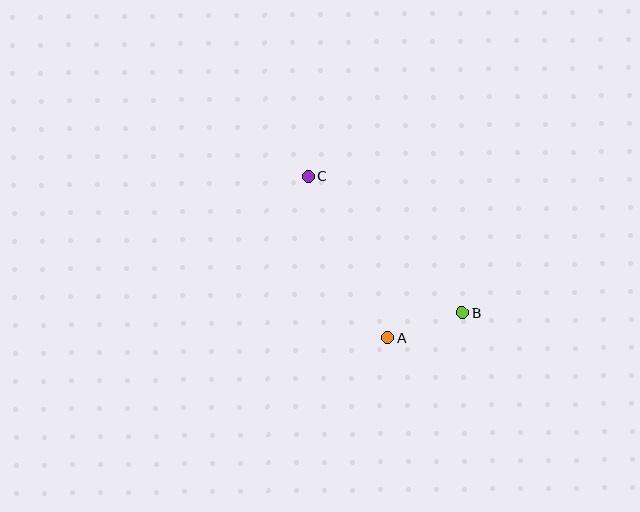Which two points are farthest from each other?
Points B and C are farthest from each other.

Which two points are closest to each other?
Points A and B are closest to each other.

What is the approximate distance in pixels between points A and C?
The distance between A and C is approximately 180 pixels.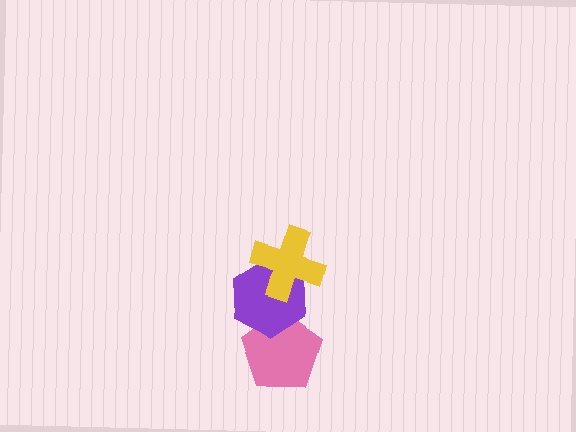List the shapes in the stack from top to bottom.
From top to bottom: the yellow cross, the purple hexagon, the pink pentagon.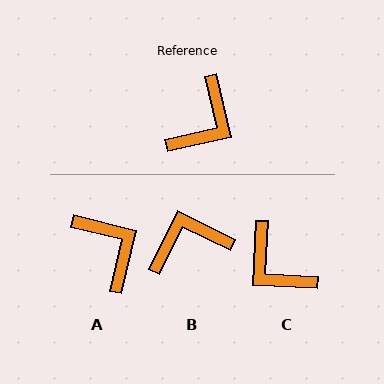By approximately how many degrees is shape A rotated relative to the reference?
Approximately 64 degrees counter-clockwise.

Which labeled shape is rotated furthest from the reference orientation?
B, about 141 degrees away.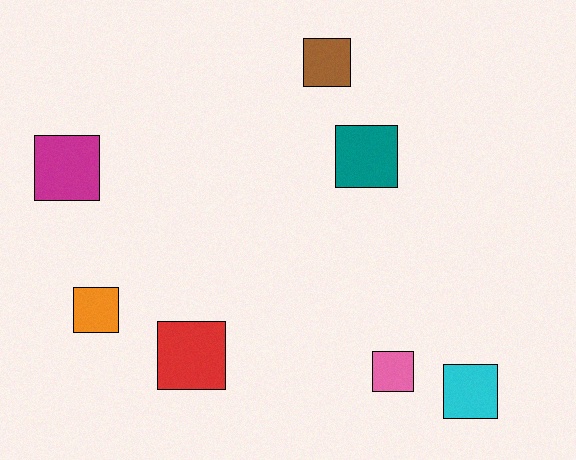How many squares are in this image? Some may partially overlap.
There are 7 squares.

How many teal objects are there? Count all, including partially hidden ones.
There is 1 teal object.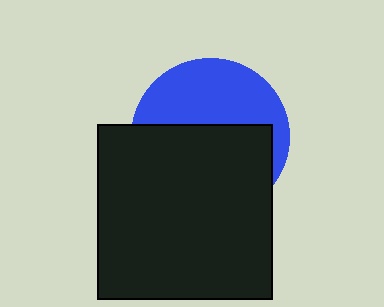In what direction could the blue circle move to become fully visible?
The blue circle could move up. That would shift it out from behind the black square entirely.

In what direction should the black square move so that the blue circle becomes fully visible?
The black square should move down. That is the shortest direction to clear the overlap and leave the blue circle fully visible.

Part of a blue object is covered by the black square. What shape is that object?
It is a circle.